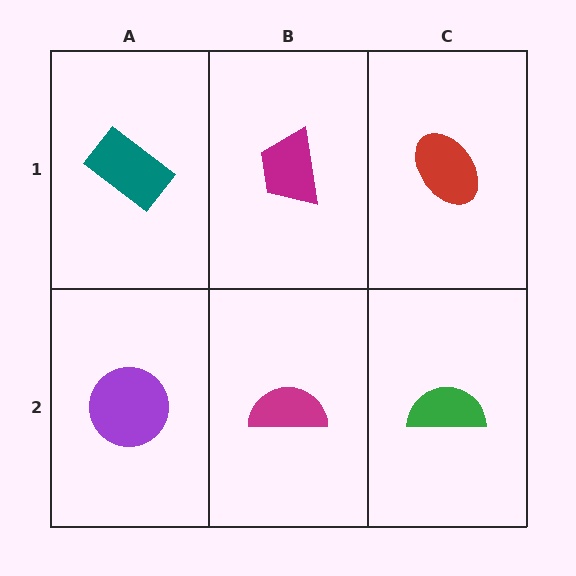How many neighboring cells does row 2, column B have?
3.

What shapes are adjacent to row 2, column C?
A red ellipse (row 1, column C), a magenta semicircle (row 2, column B).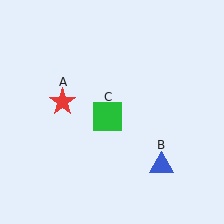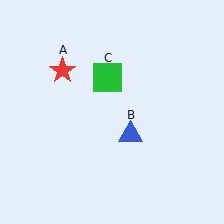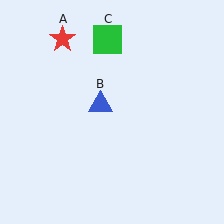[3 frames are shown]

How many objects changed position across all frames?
3 objects changed position: red star (object A), blue triangle (object B), green square (object C).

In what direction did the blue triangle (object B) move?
The blue triangle (object B) moved up and to the left.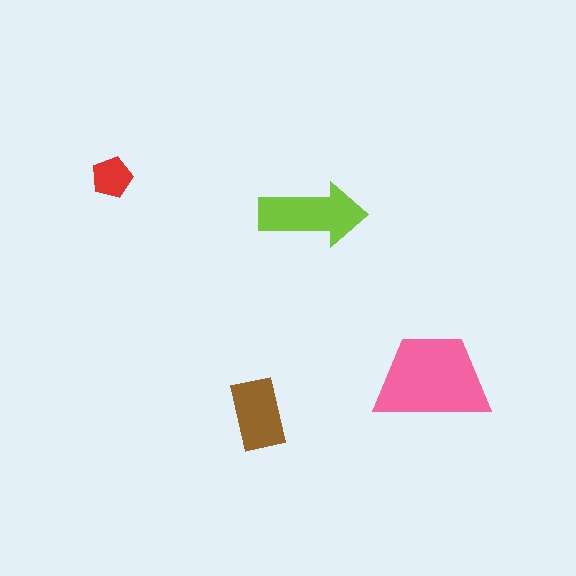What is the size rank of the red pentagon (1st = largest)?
4th.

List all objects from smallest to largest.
The red pentagon, the brown rectangle, the lime arrow, the pink trapezoid.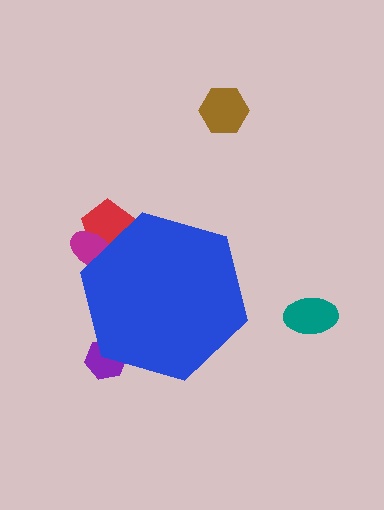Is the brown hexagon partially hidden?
No, the brown hexagon is fully visible.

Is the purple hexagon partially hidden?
Yes, the purple hexagon is partially hidden behind the blue hexagon.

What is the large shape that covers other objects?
A blue hexagon.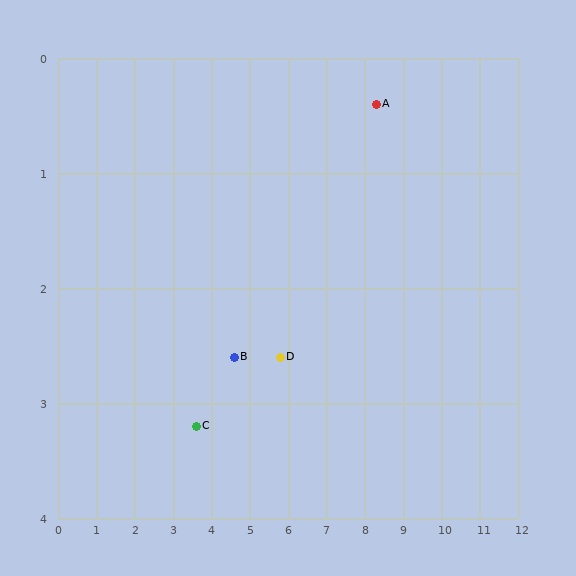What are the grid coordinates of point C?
Point C is at approximately (3.6, 3.2).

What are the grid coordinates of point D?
Point D is at approximately (5.8, 2.6).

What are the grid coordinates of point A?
Point A is at approximately (8.3, 0.4).